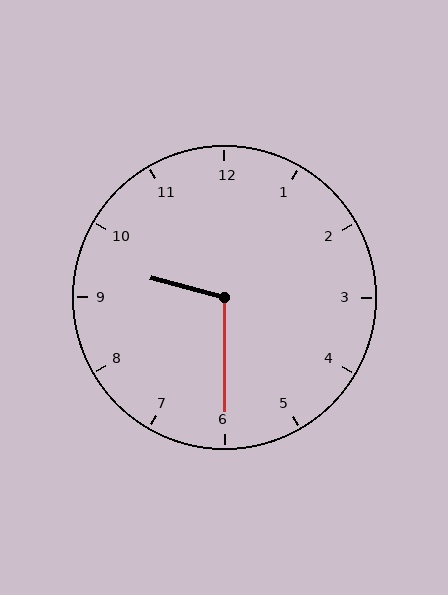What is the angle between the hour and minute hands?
Approximately 105 degrees.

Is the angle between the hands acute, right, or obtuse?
It is obtuse.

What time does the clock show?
9:30.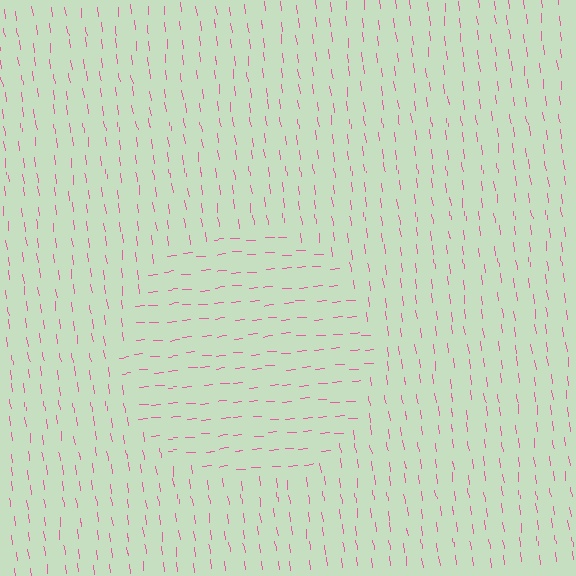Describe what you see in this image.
The image is filled with small pink line segments. A circle region in the image has lines oriented differently from the surrounding lines, creating a visible texture boundary.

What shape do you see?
I see a circle.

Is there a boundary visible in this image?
Yes, there is a texture boundary formed by a change in line orientation.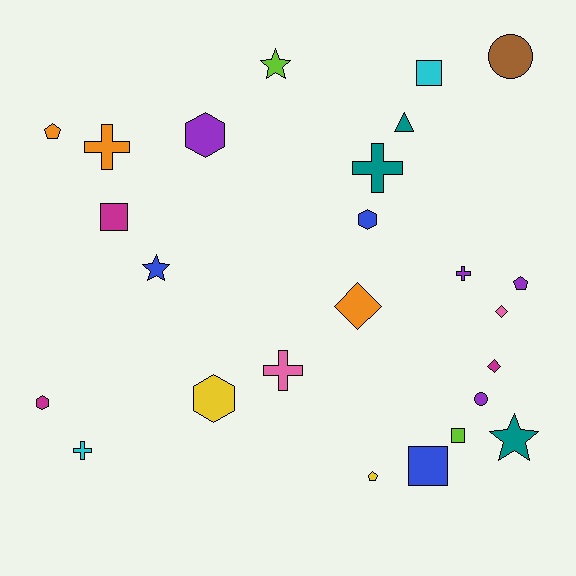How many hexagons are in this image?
There are 4 hexagons.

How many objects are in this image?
There are 25 objects.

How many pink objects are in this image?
There are 2 pink objects.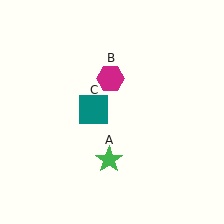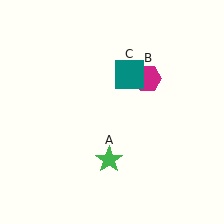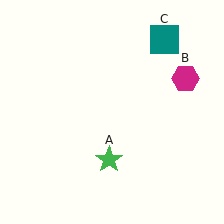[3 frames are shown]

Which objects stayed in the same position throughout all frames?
Green star (object A) remained stationary.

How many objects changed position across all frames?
2 objects changed position: magenta hexagon (object B), teal square (object C).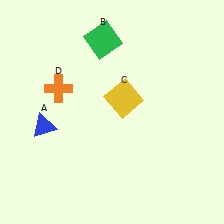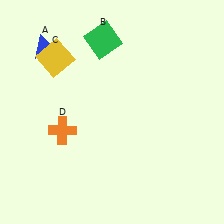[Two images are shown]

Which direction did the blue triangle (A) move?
The blue triangle (A) moved up.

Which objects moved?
The objects that moved are: the blue triangle (A), the yellow square (C), the orange cross (D).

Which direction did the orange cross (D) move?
The orange cross (D) moved down.